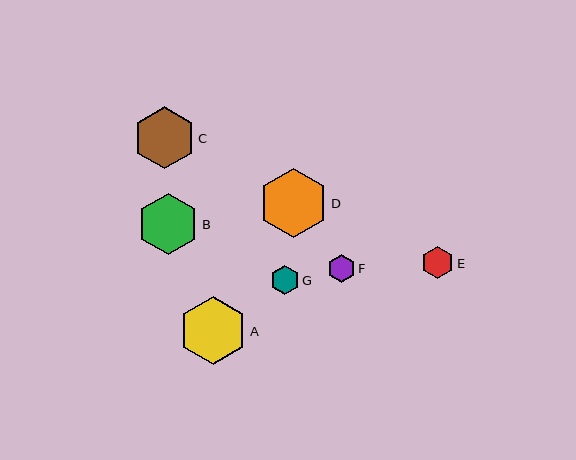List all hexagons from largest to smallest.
From largest to smallest: D, A, C, B, E, G, F.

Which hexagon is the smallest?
Hexagon F is the smallest with a size of approximately 28 pixels.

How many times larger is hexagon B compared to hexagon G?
Hexagon B is approximately 2.1 times the size of hexagon G.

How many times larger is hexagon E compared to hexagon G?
Hexagon E is approximately 1.1 times the size of hexagon G.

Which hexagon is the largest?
Hexagon D is the largest with a size of approximately 69 pixels.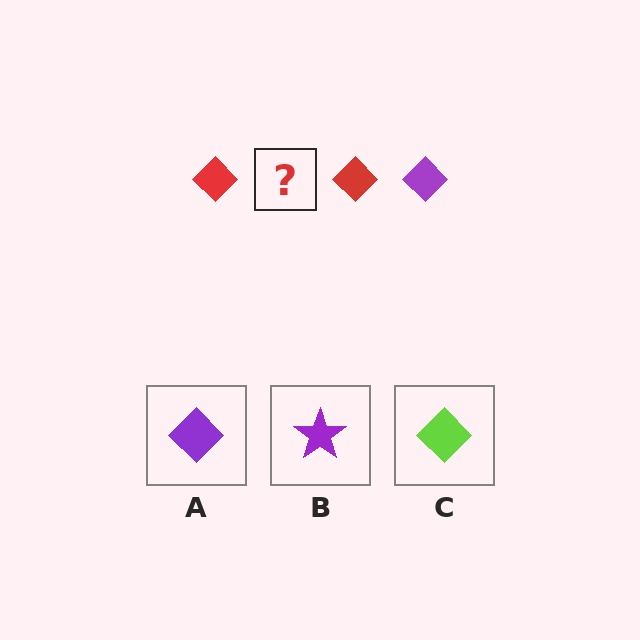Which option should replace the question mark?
Option A.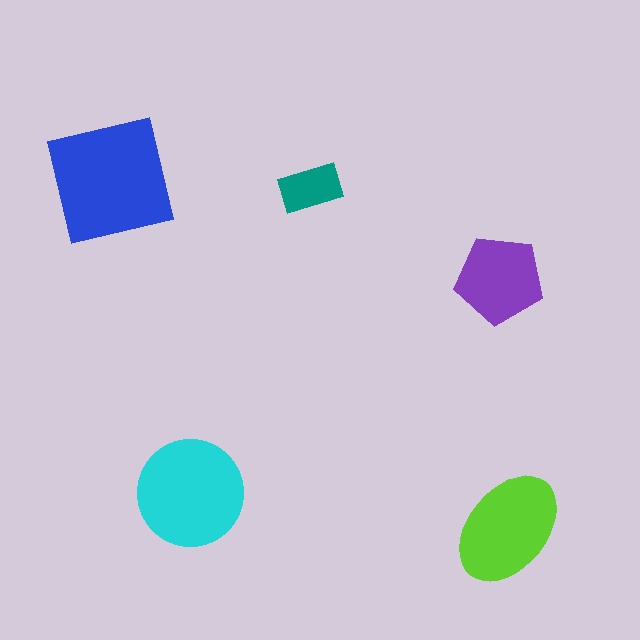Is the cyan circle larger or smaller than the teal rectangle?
Larger.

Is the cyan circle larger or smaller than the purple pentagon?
Larger.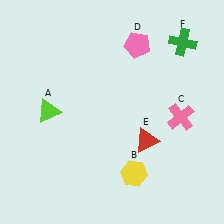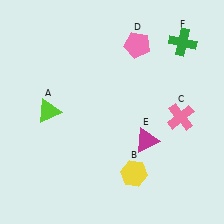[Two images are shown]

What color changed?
The triangle (E) changed from red in Image 1 to magenta in Image 2.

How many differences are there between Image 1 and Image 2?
There is 1 difference between the two images.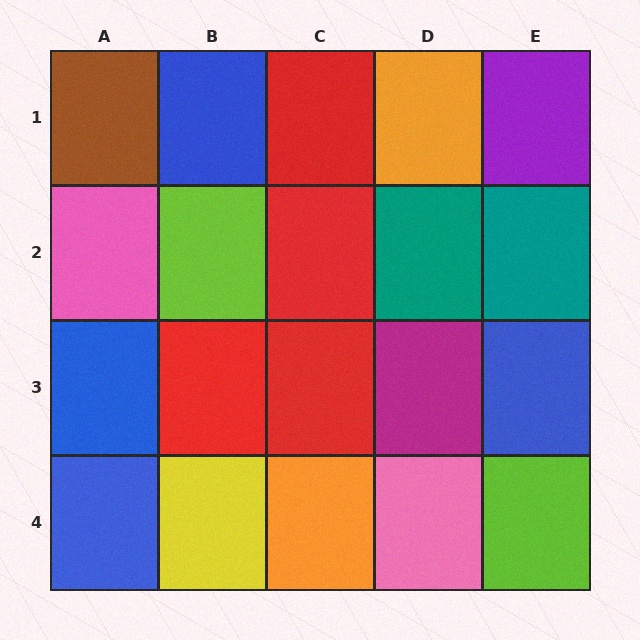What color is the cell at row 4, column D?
Pink.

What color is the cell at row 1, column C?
Red.